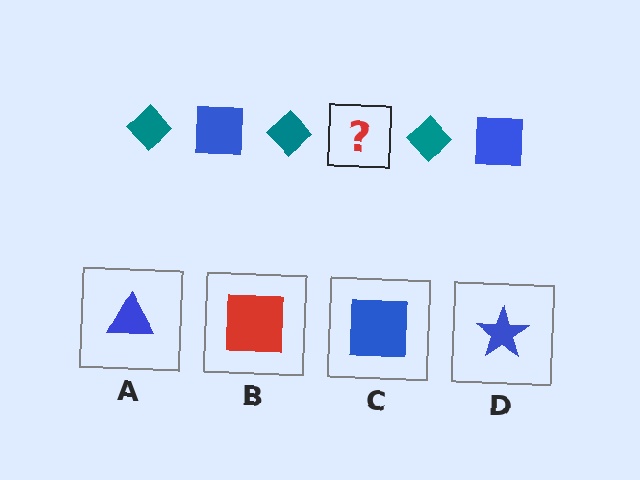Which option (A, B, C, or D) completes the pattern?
C.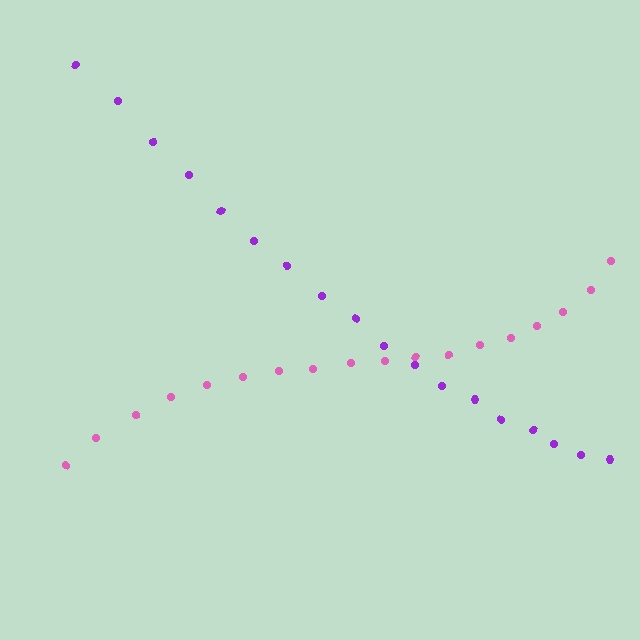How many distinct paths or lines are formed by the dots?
There are 2 distinct paths.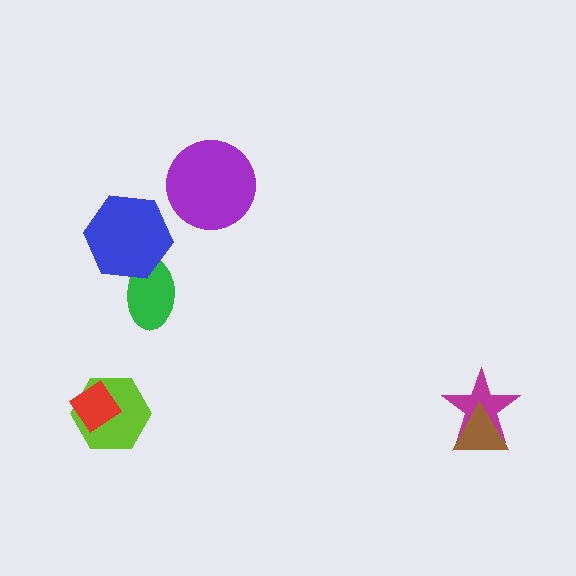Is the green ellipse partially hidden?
Yes, it is partially covered by another shape.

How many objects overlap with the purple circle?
0 objects overlap with the purple circle.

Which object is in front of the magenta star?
The brown triangle is in front of the magenta star.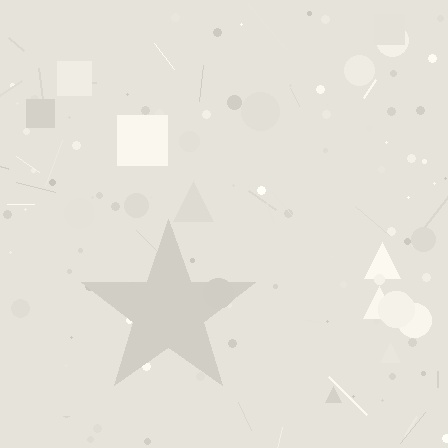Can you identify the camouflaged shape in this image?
The camouflaged shape is a star.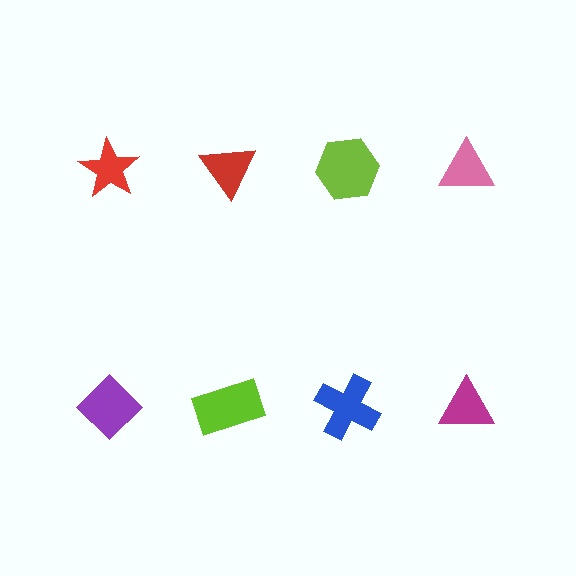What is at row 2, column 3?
A blue cross.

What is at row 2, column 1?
A purple diamond.